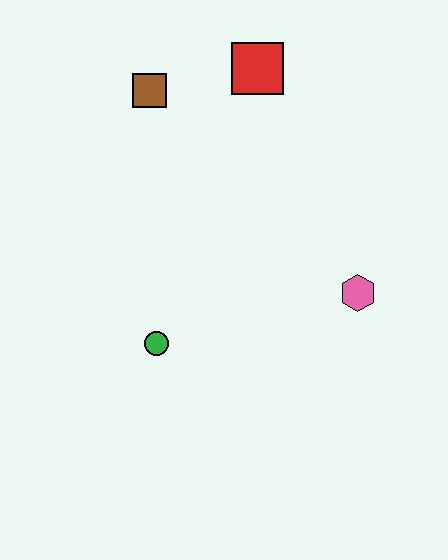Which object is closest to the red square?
The brown square is closest to the red square.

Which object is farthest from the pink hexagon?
The brown square is farthest from the pink hexagon.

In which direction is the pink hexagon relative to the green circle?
The pink hexagon is to the right of the green circle.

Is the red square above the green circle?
Yes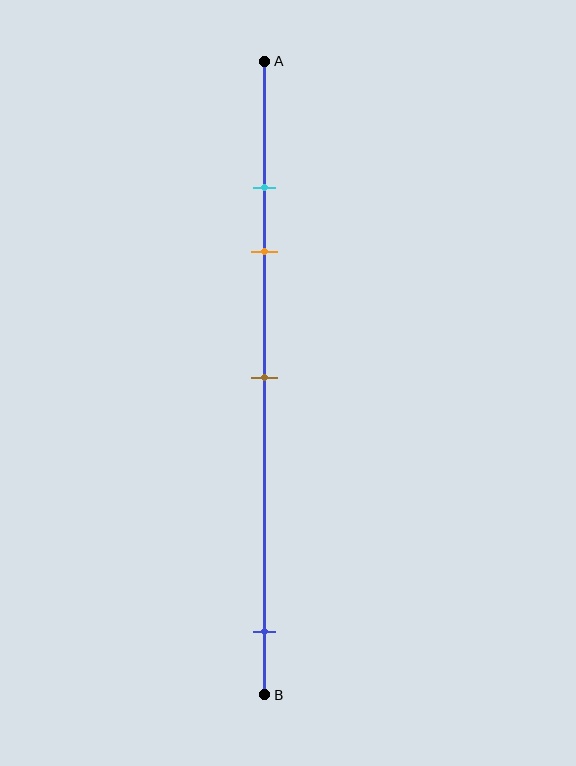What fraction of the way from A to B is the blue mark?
The blue mark is approximately 90% (0.9) of the way from A to B.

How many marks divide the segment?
There are 4 marks dividing the segment.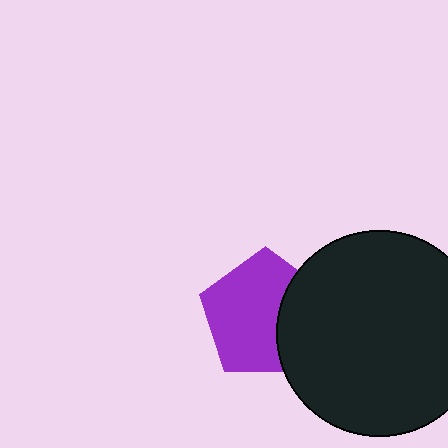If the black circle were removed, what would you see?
You would see the complete purple pentagon.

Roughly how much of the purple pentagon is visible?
Most of it is visible (roughly 68%).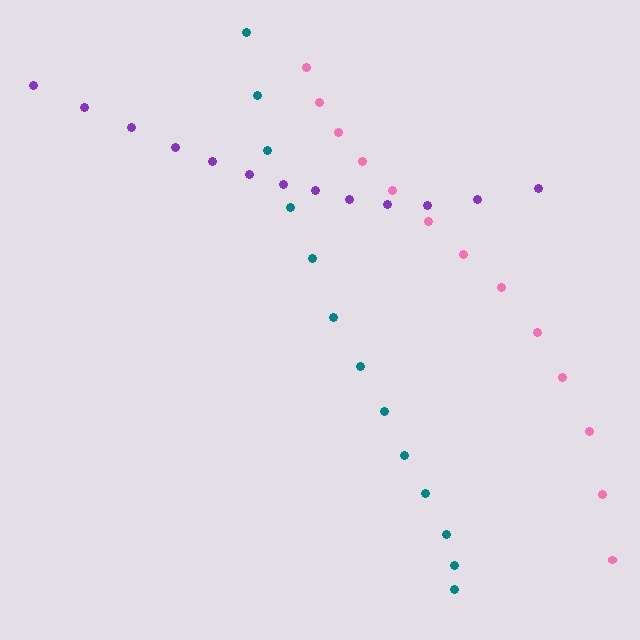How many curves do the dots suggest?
There are 3 distinct paths.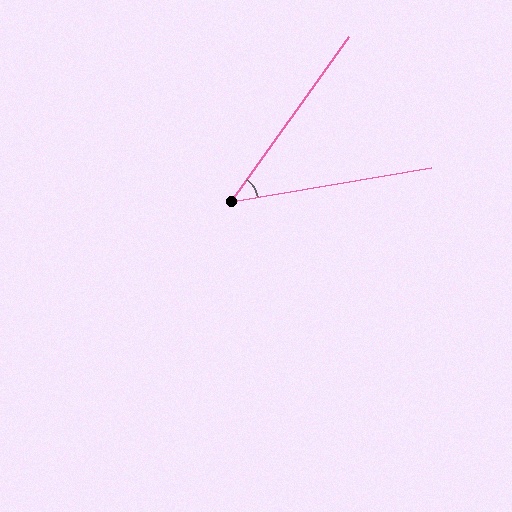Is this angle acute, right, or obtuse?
It is acute.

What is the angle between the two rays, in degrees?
Approximately 45 degrees.